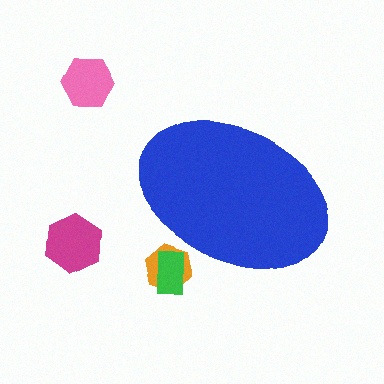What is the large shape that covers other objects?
A blue ellipse.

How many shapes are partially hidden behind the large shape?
2 shapes are partially hidden.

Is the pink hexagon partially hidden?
No, the pink hexagon is fully visible.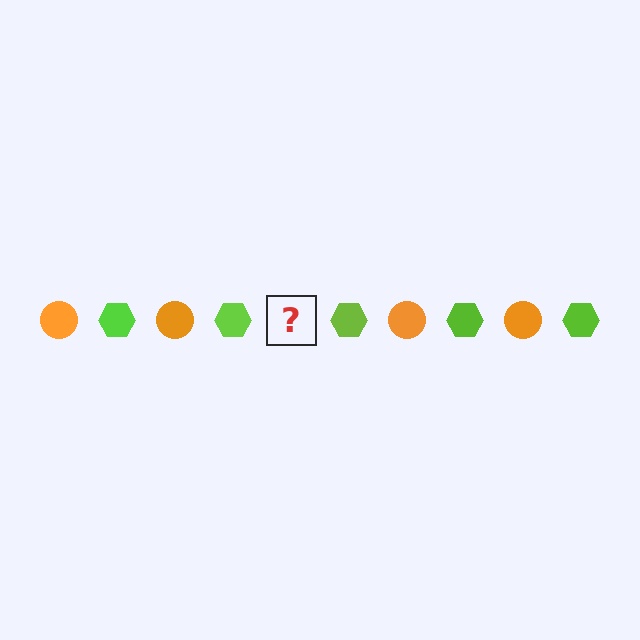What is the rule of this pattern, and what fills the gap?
The rule is that the pattern alternates between orange circle and lime hexagon. The gap should be filled with an orange circle.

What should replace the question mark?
The question mark should be replaced with an orange circle.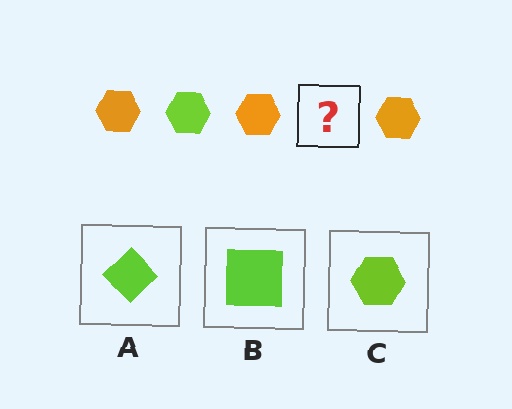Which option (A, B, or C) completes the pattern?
C.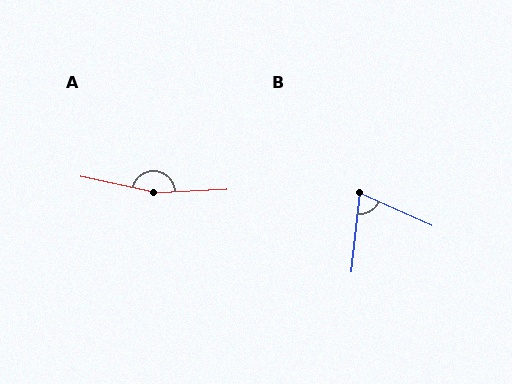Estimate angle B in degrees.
Approximately 72 degrees.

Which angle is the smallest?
B, at approximately 72 degrees.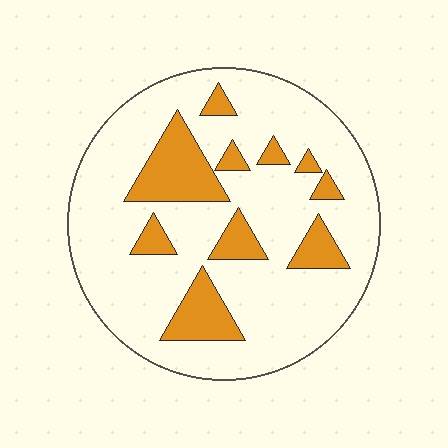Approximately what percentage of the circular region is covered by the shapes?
Approximately 20%.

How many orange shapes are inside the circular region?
10.